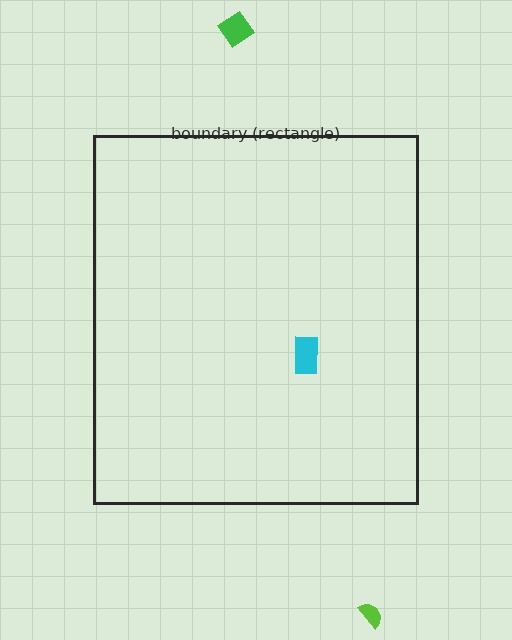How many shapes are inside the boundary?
1 inside, 2 outside.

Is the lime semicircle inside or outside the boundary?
Outside.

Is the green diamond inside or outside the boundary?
Outside.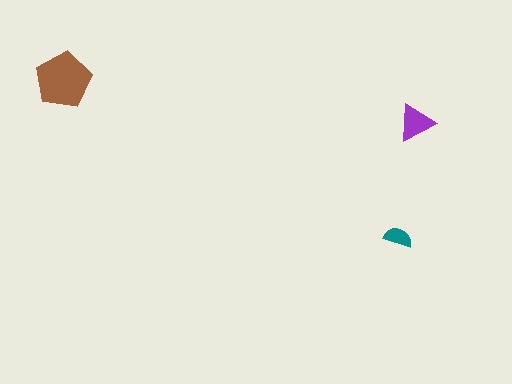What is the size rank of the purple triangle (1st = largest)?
2nd.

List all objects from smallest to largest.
The teal semicircle, the purple triangle, the brown pentagon.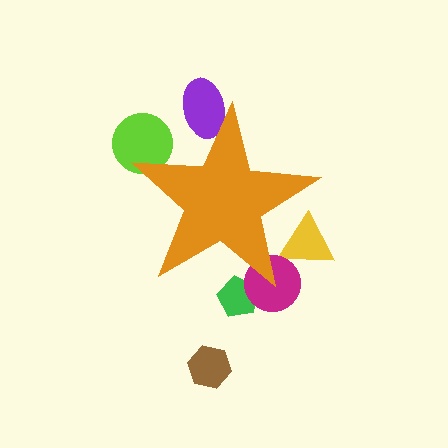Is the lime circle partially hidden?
Yes, the lime circle is partially hidden behind the orange star.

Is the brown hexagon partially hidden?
No, the brown hexagon is fully visible.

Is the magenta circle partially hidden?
Yes, the magenta circle is partially hidden behind the orange star.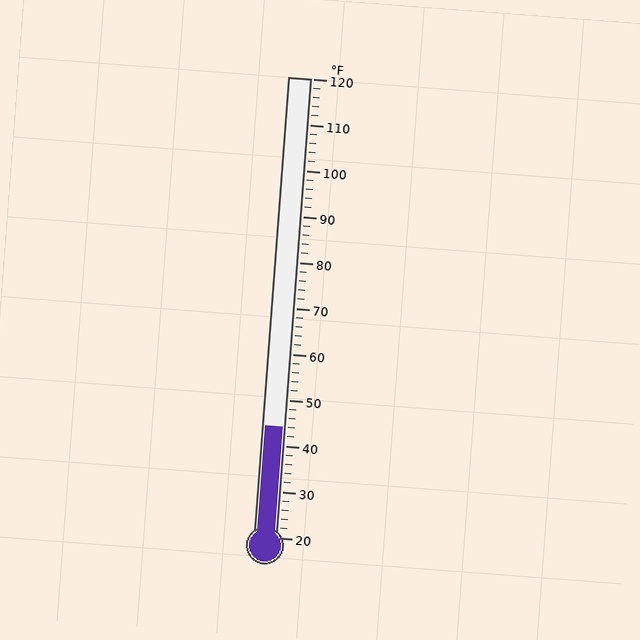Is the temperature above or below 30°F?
The temperature is above 30°F.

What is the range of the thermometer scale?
The thermometer scale ranges from 20°F to 120°F.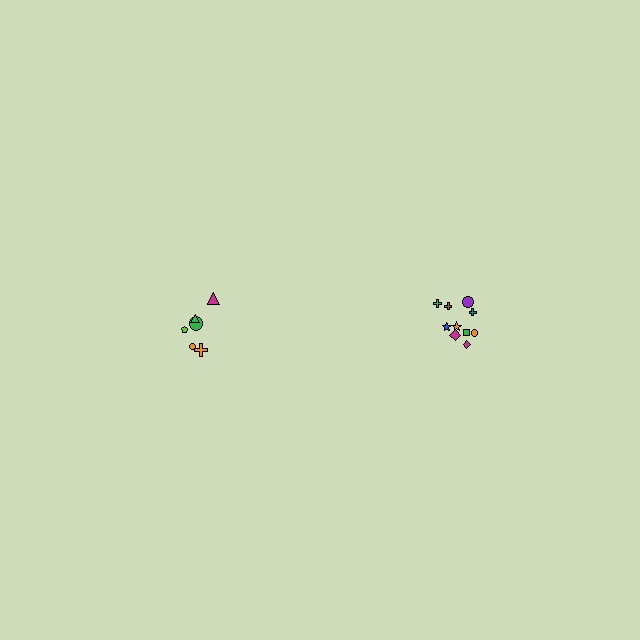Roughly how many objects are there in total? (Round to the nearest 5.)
Roughly 15 objects in total.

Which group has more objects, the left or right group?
The right group.